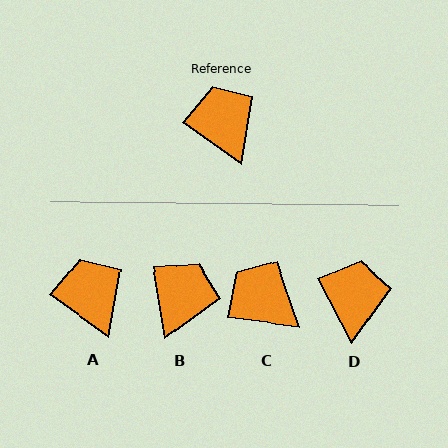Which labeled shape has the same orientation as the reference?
A.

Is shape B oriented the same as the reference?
No, it is off by about 44 degrees.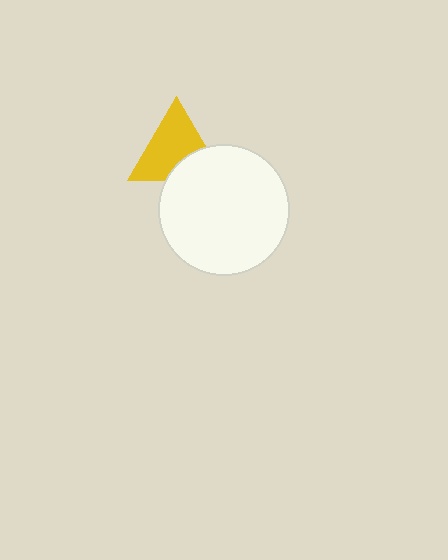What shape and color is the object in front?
The object in front is a white circle.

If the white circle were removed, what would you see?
You would see the complete yellow triangle.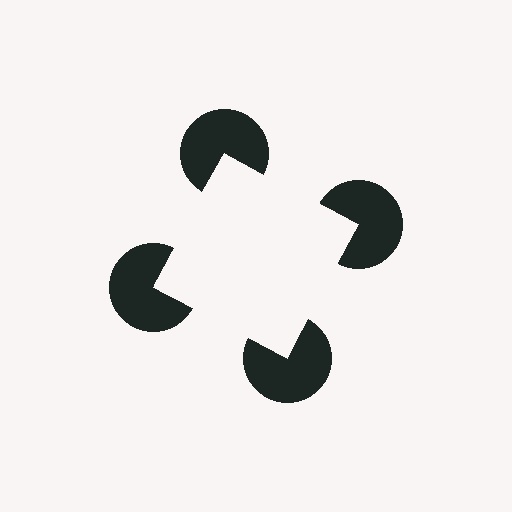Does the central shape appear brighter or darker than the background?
It typically appears slightly brighter than the background, even though no actual brightness change is drawn.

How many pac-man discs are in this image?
There are 4 — one at each vertex of the illusory square.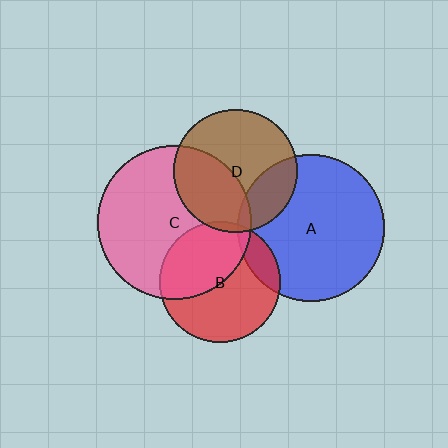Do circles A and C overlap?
Yes.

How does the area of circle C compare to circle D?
Approximately 1.6 times.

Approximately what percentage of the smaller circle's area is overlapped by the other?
Approximately 5%.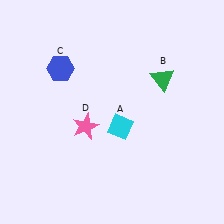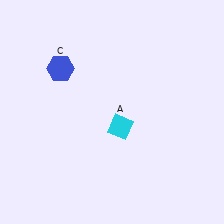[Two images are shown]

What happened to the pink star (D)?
The pink star (D) was removed in Image 2. It was in the bottom-left area of Image 1.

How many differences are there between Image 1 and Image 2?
There are 2 differences between the two images.